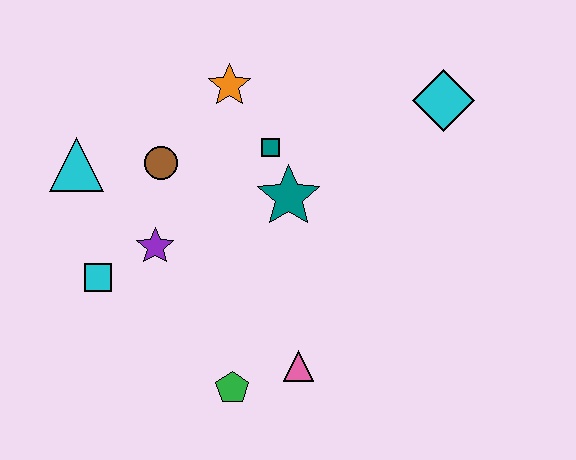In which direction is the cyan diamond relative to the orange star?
The cyan diamond is to the right of the orange star.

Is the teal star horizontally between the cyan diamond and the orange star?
Yes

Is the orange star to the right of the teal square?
No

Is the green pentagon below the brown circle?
Yes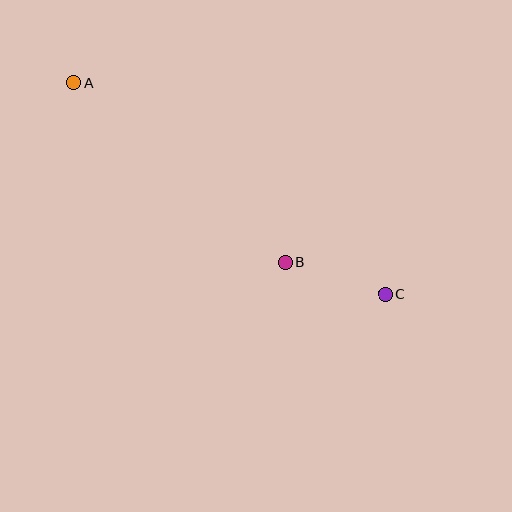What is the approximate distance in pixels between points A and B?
The distance between A and B is approximately 278 pixels.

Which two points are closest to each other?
Points B and C are closest to each other.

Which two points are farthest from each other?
Points A and C are farthest from each other.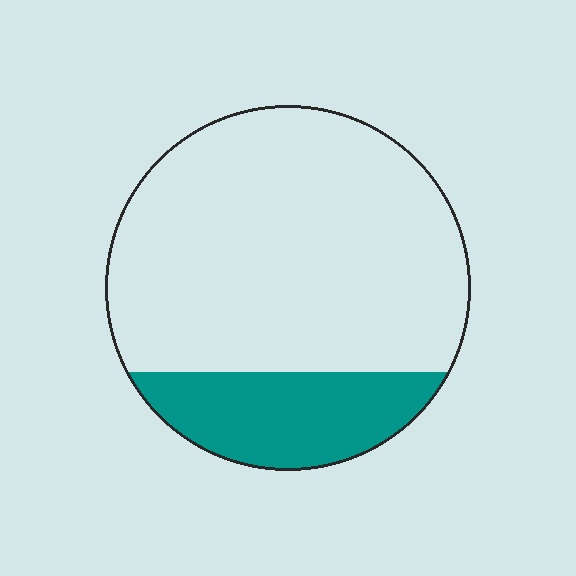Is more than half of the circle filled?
No.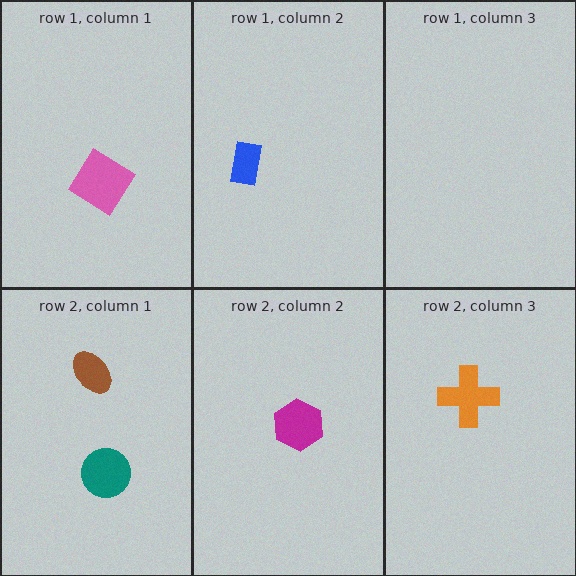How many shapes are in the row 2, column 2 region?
1.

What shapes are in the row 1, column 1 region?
The pink diamond.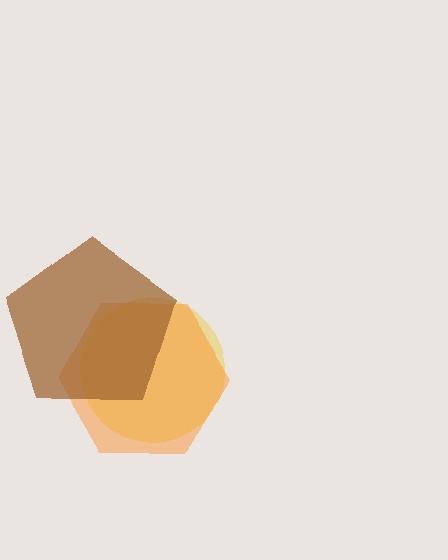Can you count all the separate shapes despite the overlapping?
Yes, there are 3 separate shapes.